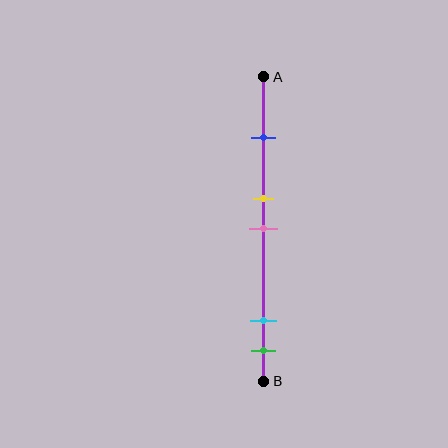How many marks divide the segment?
There are 5 marks dividing the segment.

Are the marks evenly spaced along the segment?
No, the marks are not evenly spaced.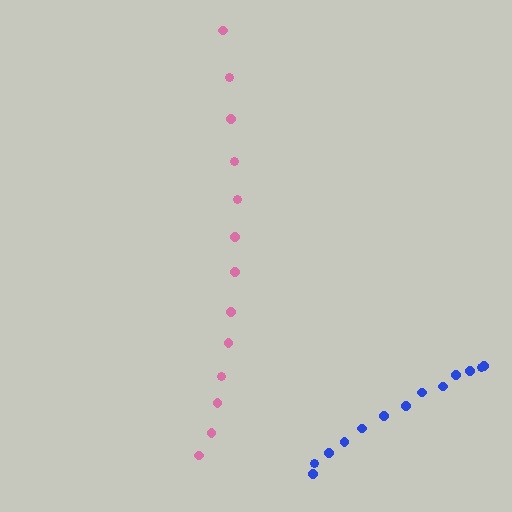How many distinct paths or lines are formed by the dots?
There are 2 distinct paths.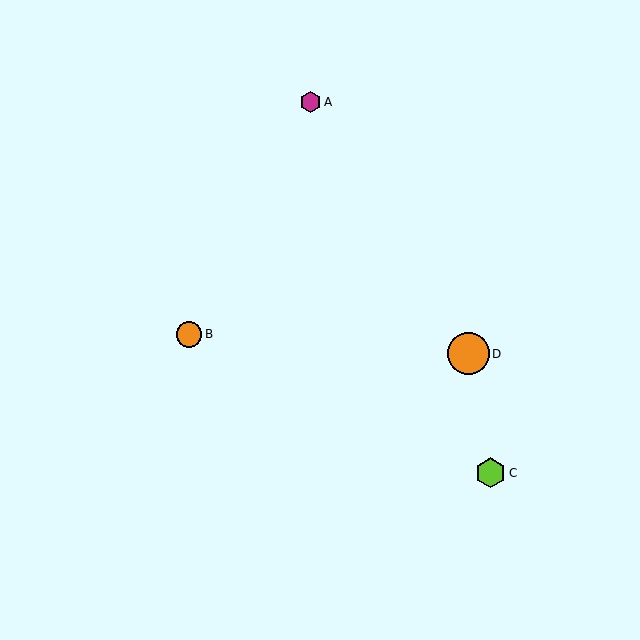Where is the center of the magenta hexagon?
The center of the magenta hexagon is at (311, 102).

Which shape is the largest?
The orange circle (labeled D) is the largest.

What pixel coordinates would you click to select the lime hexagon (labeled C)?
Click at (491, 473) to select the lime hexagon C.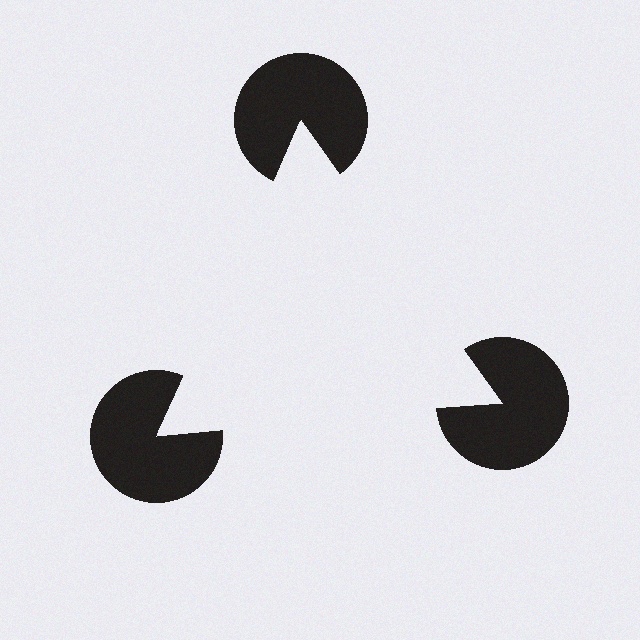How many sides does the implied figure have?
3 sides.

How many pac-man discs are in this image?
There are 3 — one at each vertex of the illusory triangle.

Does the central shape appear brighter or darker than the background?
It typically appears slightly brighter than the background, even though no actual brightness change is drawn.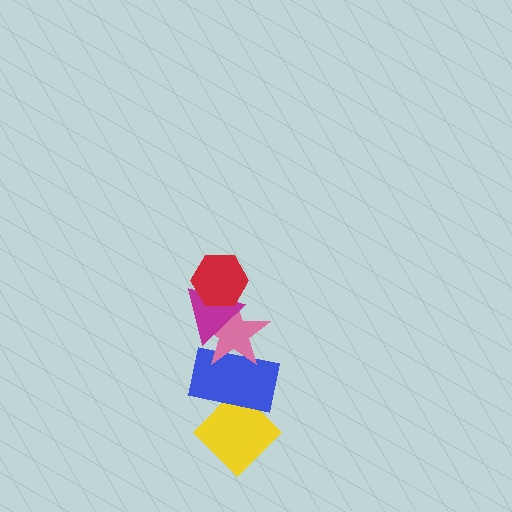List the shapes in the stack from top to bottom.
From top to bottom: the red hexagon, the magenta triangle, the pink star, the blue rectangle, the yellow diamond.